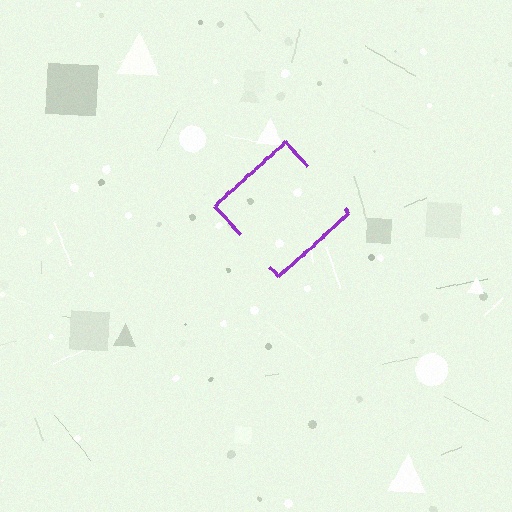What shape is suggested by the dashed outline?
The dashed outline suggests a diamond.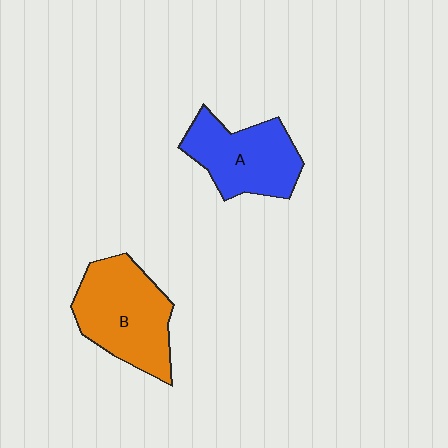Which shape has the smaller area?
Shape A (blue).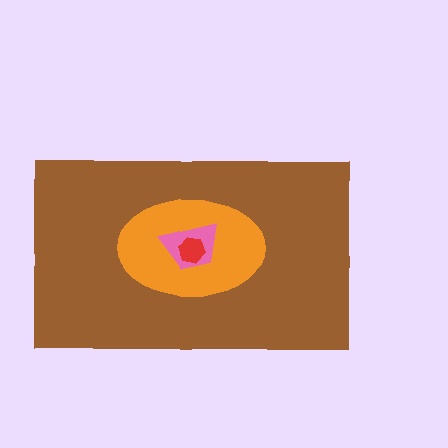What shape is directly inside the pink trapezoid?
The red hexagon.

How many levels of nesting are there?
4.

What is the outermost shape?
The brown rectangle.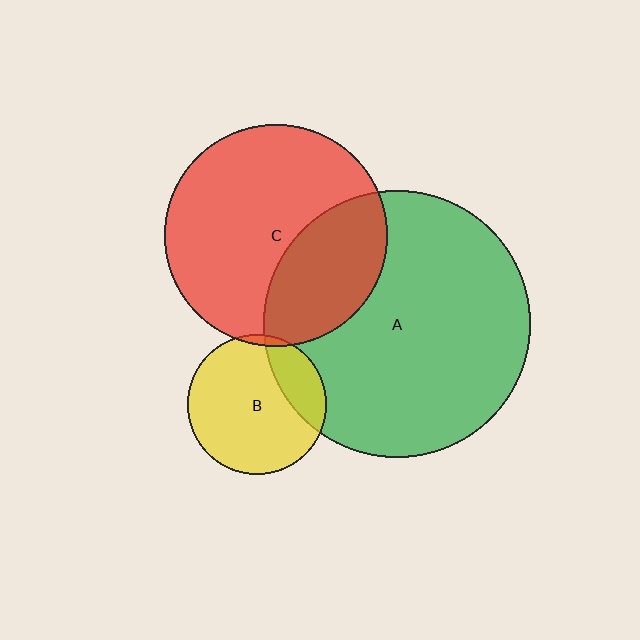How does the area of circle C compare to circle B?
Approximately 2.6 times.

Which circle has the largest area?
Circle A (green).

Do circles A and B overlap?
Yes.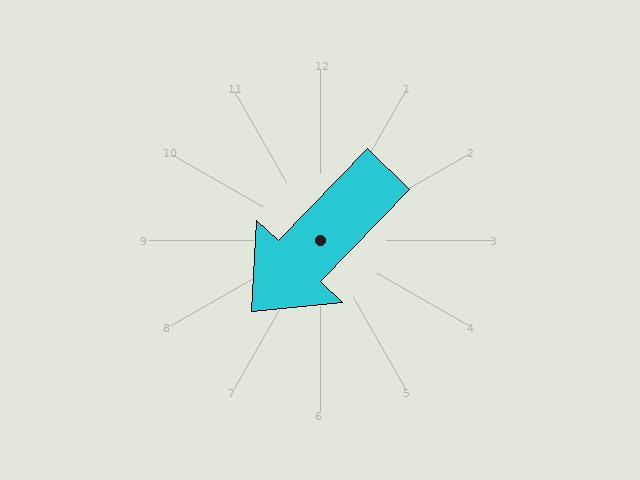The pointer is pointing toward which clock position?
Roughly 7 o'clock.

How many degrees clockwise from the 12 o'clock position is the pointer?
Approximately 224 degrees.